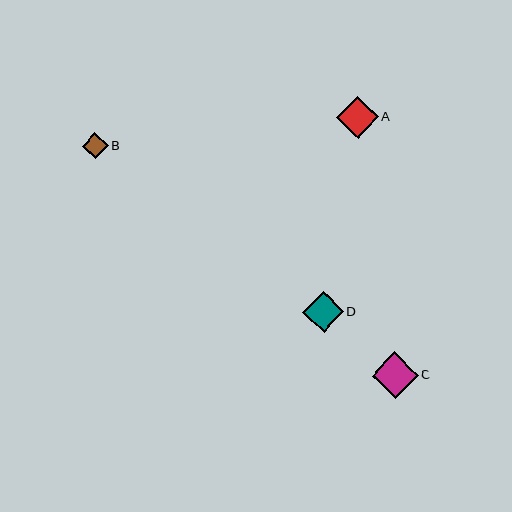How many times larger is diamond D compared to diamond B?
Diamond D is approximately 1.6 times the size of diamond B.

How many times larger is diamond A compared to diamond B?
Diamond A is approximately 1.6 times the size of diamond B.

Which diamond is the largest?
Diamond C is the largest with a size of approximately 46 pixels.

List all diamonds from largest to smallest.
From largest to smallest: C, A, D, B.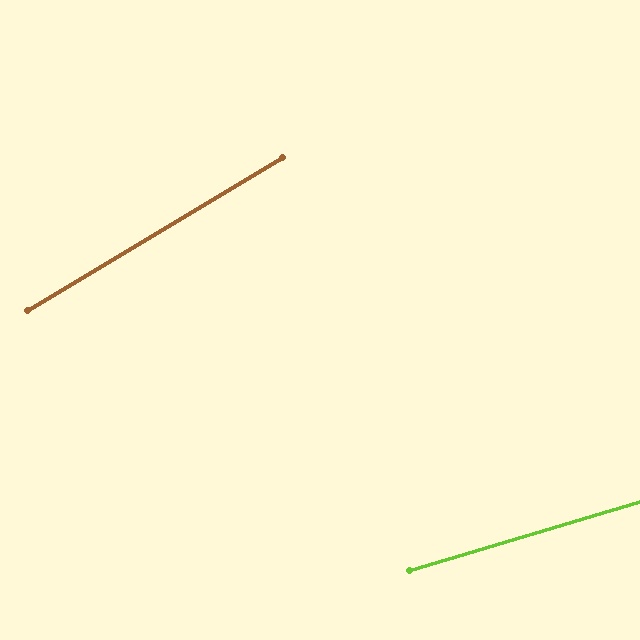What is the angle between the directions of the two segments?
Approximately 14 degrees.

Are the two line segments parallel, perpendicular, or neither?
Neither parallel nor perpendicular — they differ by about 14°.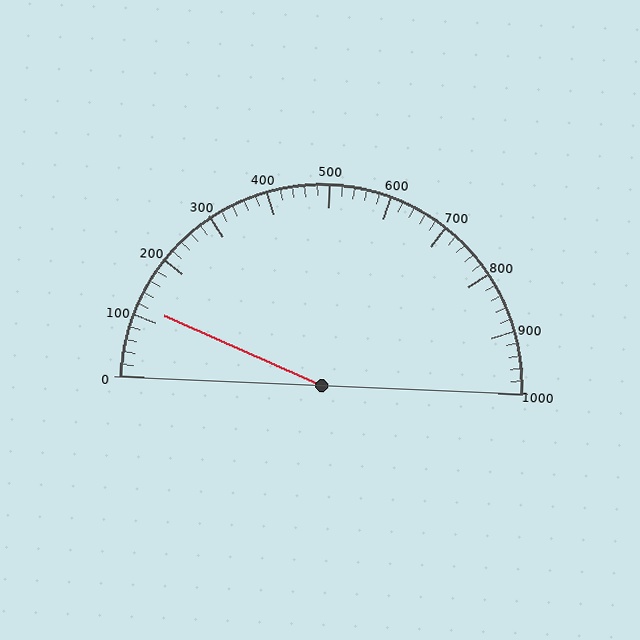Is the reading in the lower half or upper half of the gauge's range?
The reading is in the lower half of the range (0 to 1000).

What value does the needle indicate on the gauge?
The needle indicates approximately 120.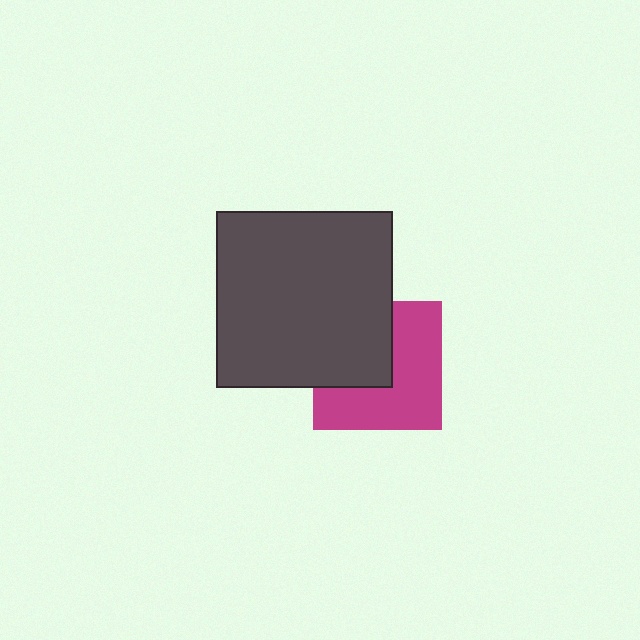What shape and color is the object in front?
The object in front is a dark gray square.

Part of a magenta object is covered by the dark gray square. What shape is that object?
It is a square.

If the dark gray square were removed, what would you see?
You would see the complete magenta square.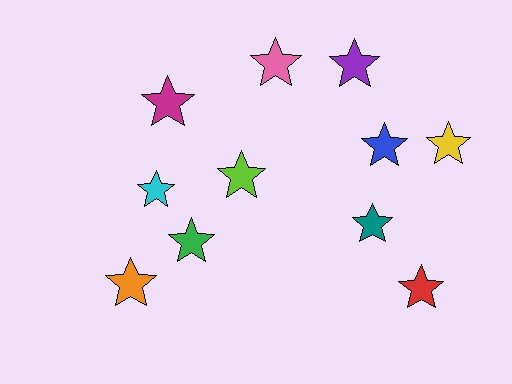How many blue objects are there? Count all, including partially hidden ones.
There is 1 blue object.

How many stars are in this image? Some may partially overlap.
There are 11 stars.